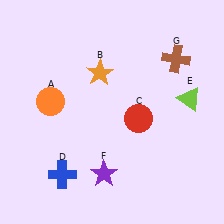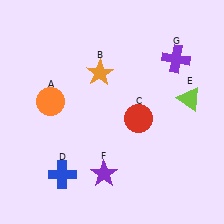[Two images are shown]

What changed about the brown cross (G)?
In Image 1, G is brown. In Image 2, it changed to purple.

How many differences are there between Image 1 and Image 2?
There is 1 difference between the two images.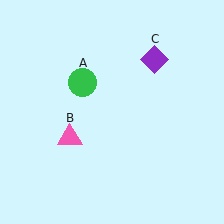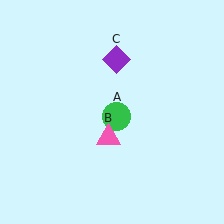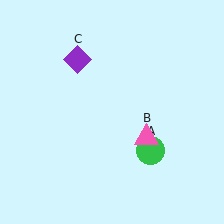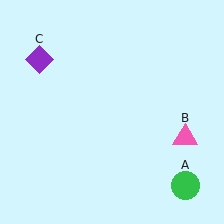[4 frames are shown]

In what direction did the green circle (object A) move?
The green circle (object A) moved down and to the right.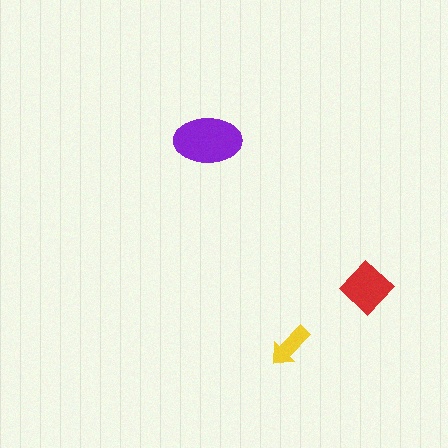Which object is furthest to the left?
The purple ellipse is leftmost.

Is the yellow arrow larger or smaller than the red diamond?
Smaller.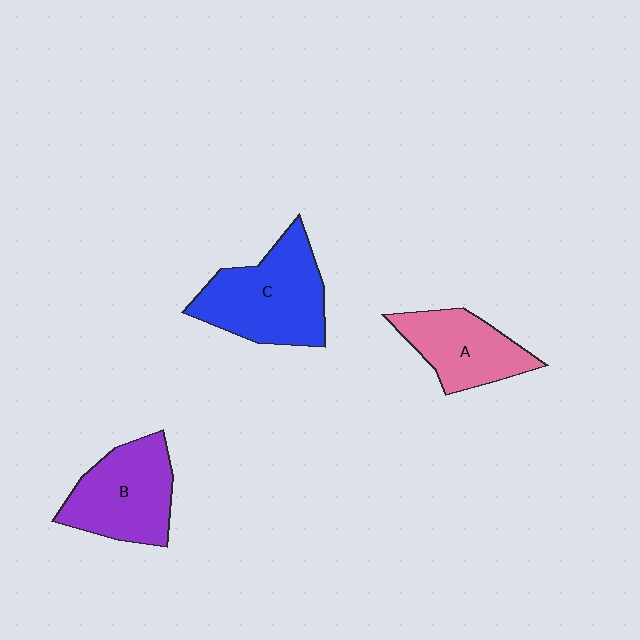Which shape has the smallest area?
Shape A (pink).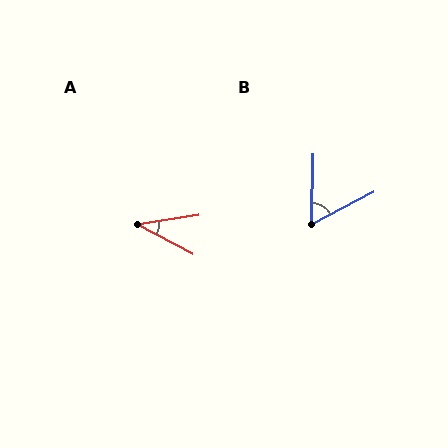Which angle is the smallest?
A, at approximately 36 degrees.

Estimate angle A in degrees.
Approximately 36 degrees.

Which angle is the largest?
B, at approximately 61 degrees.